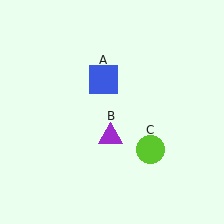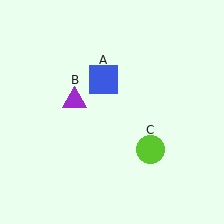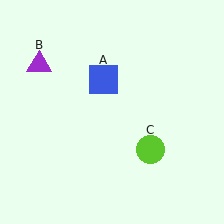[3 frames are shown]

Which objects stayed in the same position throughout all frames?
Blue square (object A) and lime circle (object C) remained stationary.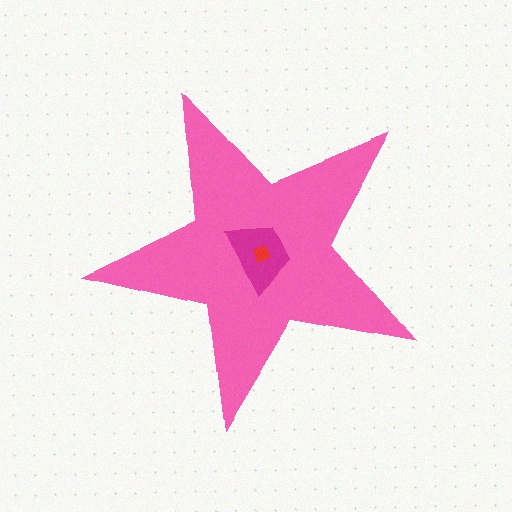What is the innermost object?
The red diamond.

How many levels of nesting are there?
3.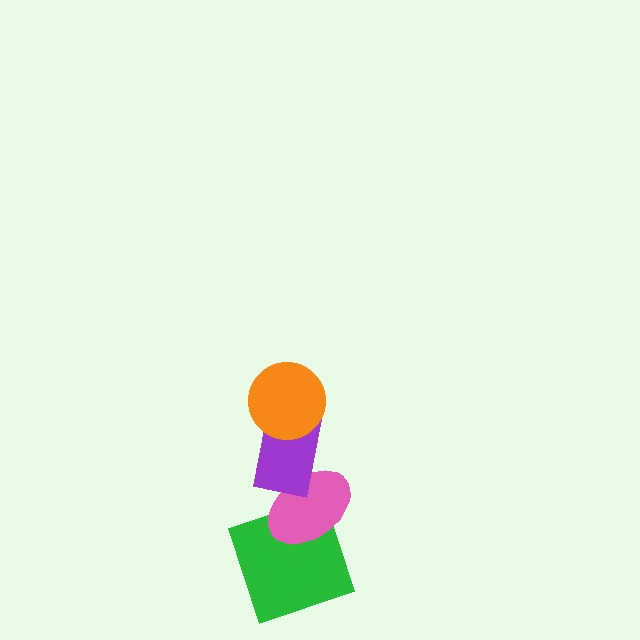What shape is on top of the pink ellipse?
The purple rectangle is on top of the pink ellipse.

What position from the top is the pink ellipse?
The pink ellipse is 3rd from the top.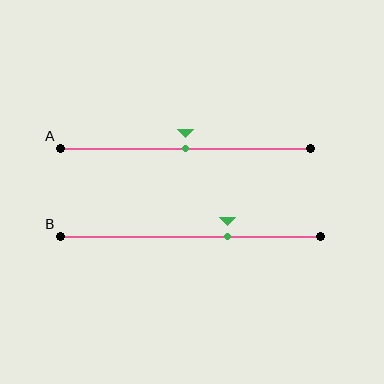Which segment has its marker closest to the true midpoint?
Segment A has its marker closest to the true midpoint.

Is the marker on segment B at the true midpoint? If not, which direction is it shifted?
No, the marker on segment B is shifted to the right by about 14% of the segment length.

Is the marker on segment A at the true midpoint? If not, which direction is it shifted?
Yes, the marker on segment A is at the true midpoint.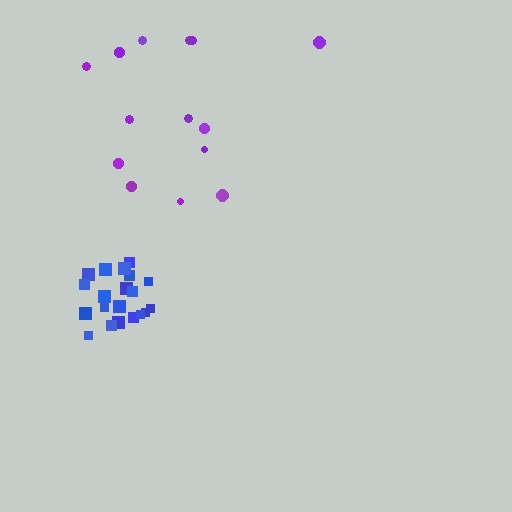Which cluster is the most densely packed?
Blue.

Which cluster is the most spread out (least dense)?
Purple.